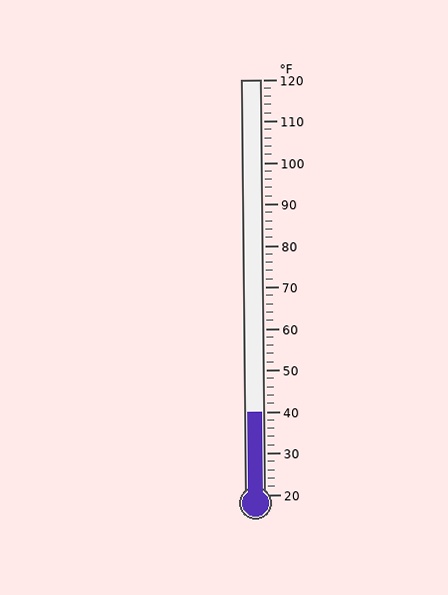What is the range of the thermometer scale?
The thermometer scale ranges from 20°F to 120°F.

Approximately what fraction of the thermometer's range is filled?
The thermometer is filled to approximately 20% of its range.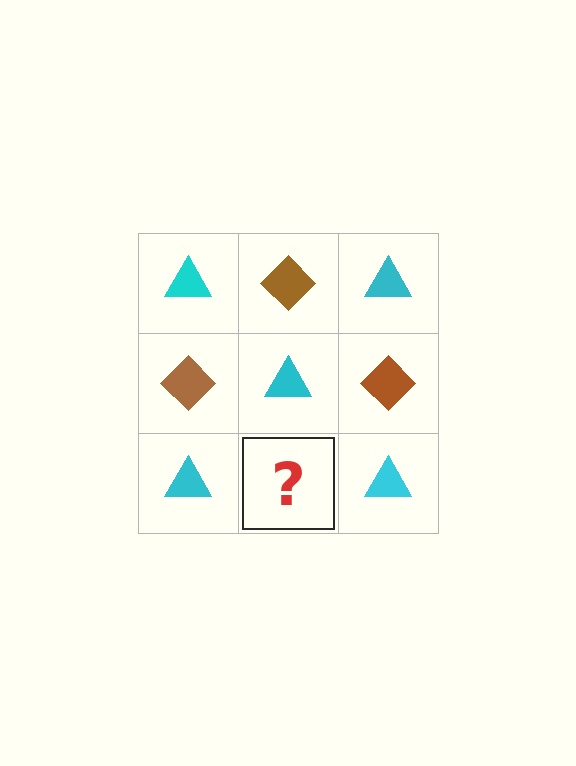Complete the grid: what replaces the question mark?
The question mark should be replaced with a brown diamond.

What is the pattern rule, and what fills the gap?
The rule is that it alternates cyan triangle and brown diamond in a checkerboard pattern. The gap should be filled with a brown diamond.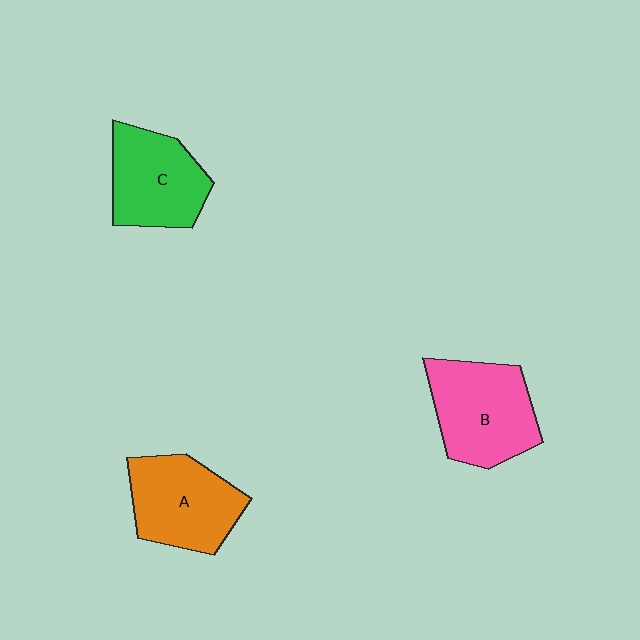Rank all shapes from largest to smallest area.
From largest to smallest: B (pink), A (orange), C (green).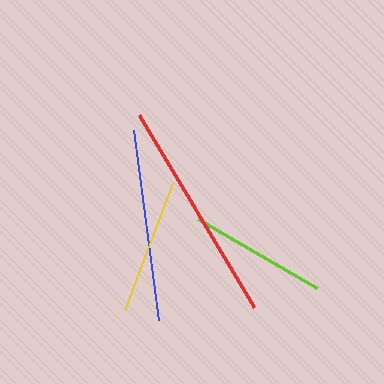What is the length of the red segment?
The red segment is approximately 224 pixels long.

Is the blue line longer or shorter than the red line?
The red line is longer than the blue line.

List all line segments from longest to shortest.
From longest to shortest: red, blue, lime, yellow.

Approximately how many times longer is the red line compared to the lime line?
The red line is approximately 1.6 times the length of the lime line.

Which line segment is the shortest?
The yellow line is the shortest at approximately 136 pixels.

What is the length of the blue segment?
The blue segment is approximately 191 pixels long.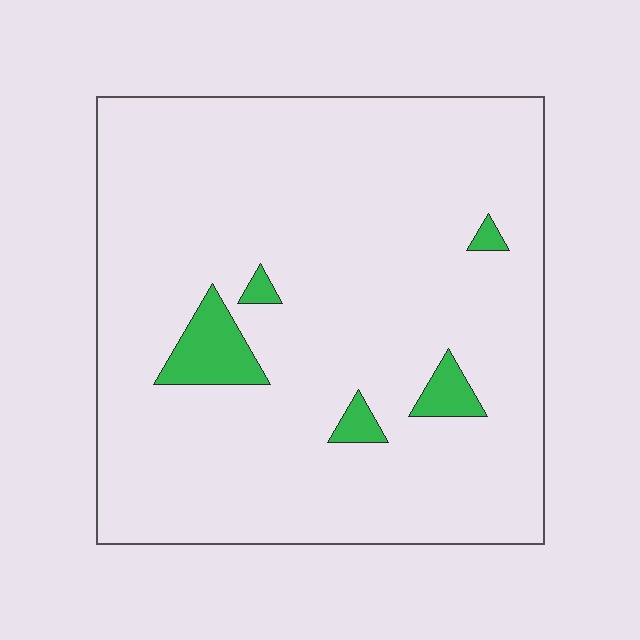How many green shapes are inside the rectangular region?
5.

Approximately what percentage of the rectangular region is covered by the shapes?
Approximately 5%.